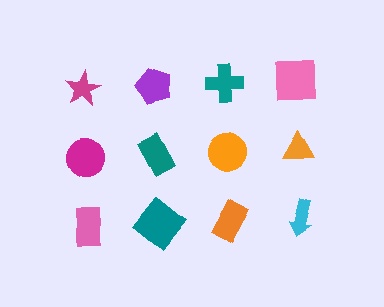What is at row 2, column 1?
A magenta circle.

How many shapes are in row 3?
4 shapes.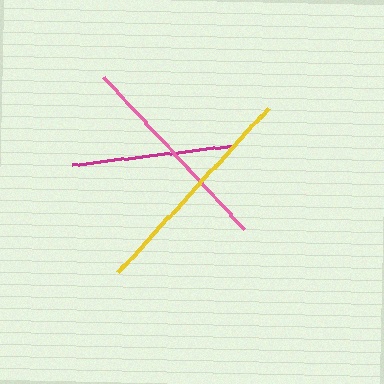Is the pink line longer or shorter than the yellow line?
The yellow line is longer than the pink line.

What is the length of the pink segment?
The pink segment is approximately 207 pixels long.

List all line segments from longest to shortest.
From longest to shortest: yellow, pink, magenta.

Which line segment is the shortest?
The magenta line is the shortest at approximately 164 pixels.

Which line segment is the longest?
The yellow line is the longest at approximately 223 pixels.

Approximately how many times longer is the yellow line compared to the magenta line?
The yellow line is approximately 1.4 times the length of the magenta line.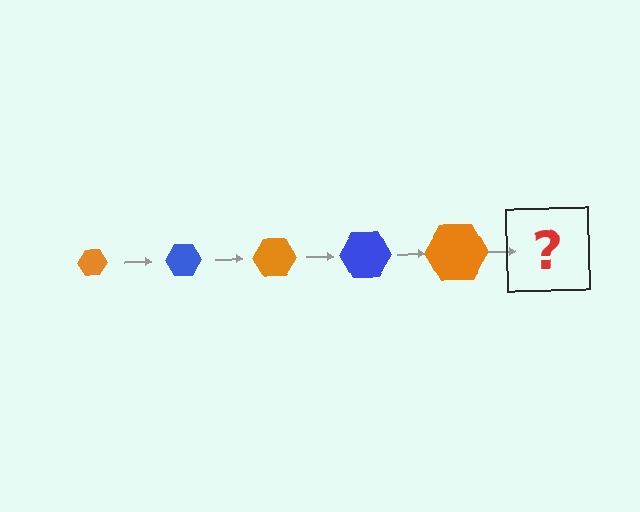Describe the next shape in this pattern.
It should be a blue hexagon, larger than the previous one.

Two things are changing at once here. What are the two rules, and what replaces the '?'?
The two rules are that the hexagon grows larger each step and the color cycles through orange and blue. The '?' should be a blue hexagon, larger than the previous one.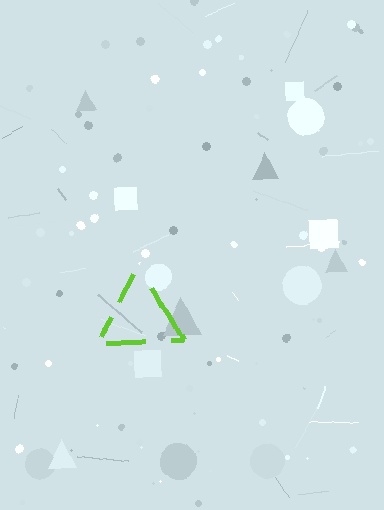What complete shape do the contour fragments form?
The contour fragments form a triangle.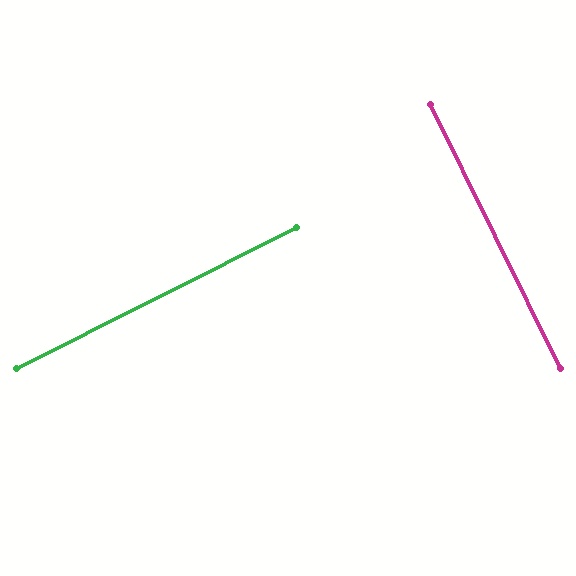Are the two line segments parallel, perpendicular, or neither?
Perpendicular — they meet at approximately 90°.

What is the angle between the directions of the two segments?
Approximately 90 degrees.